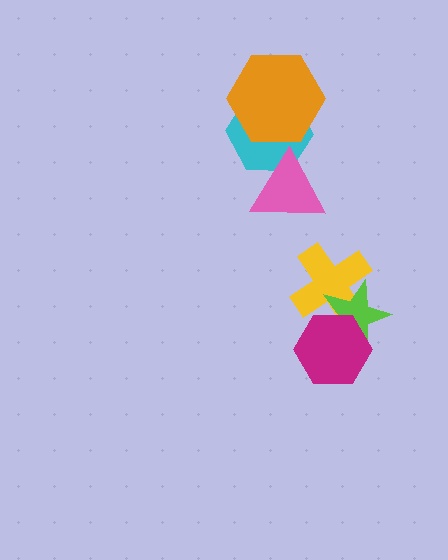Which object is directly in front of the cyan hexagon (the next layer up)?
The orange hexagon is directly in front of the cyan hexagon.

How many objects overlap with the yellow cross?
2 objects overlap with the yellow cross.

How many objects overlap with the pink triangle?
1 object overlaps with the pink triangle.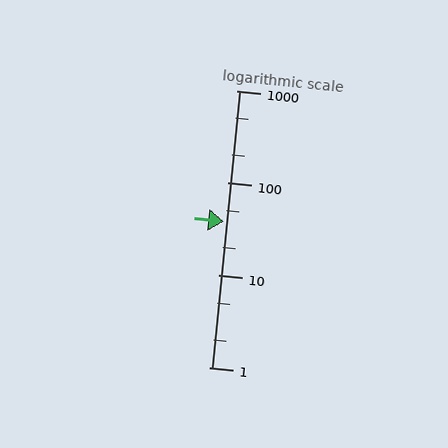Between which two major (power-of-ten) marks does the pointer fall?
The pointer is between 10 and 100.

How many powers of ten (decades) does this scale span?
The scale spans 3 decades, from 1 to 1000.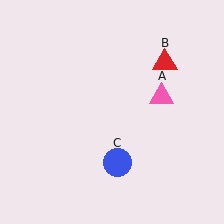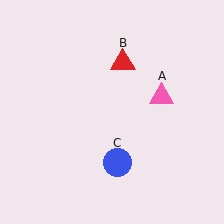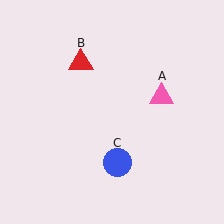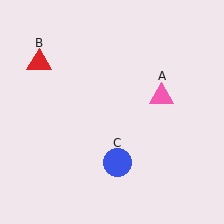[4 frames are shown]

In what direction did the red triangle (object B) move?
The red triangle (object B) moved left.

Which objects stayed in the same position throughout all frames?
Pink triangle (object A) and blue circle (object C) remained stationary.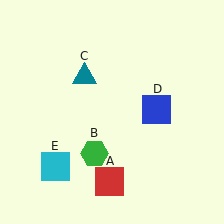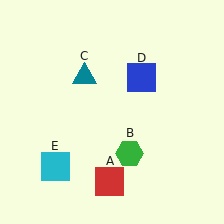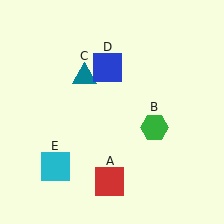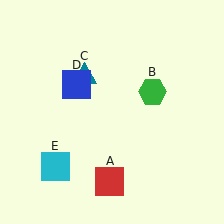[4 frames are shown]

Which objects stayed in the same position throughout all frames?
Red square (object A) and teal triangle (object C) and cyan square (object E) remained stationary.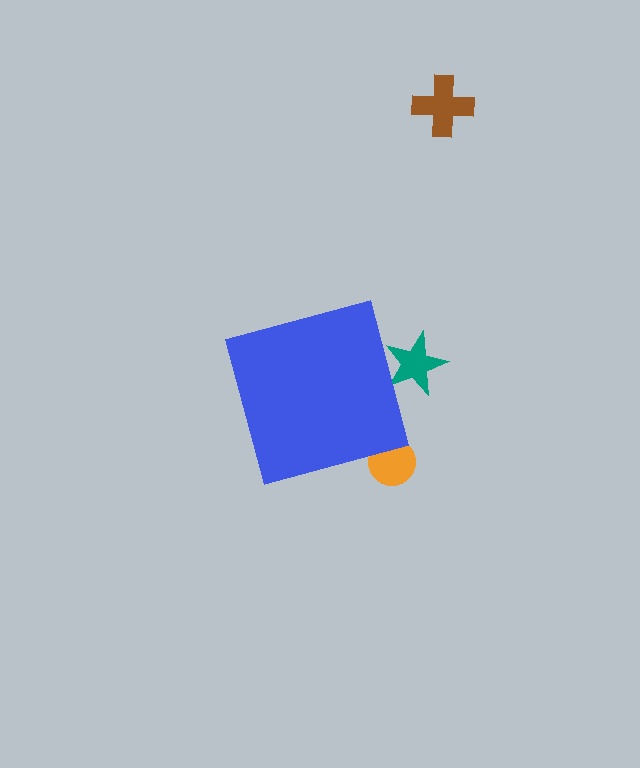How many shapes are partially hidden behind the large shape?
2 shapes are partially hidden.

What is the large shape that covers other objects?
A blue diamond.